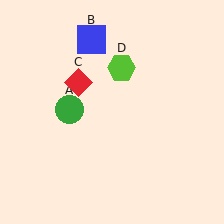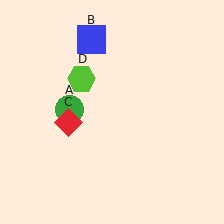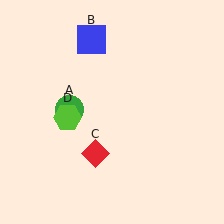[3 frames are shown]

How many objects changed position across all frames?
2 objects changed position: red diamond (object C), lime hexagon (object D).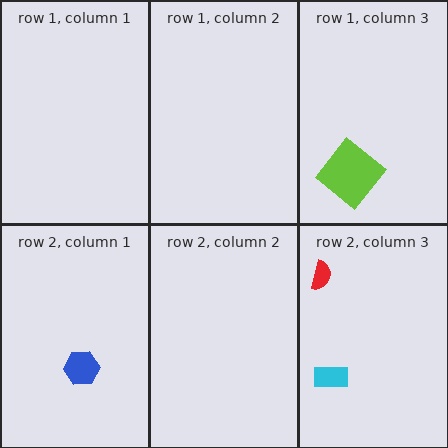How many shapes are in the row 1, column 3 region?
1.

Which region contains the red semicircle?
The row 2, column 3 region.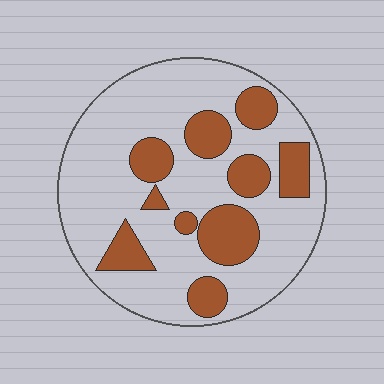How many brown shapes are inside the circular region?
10.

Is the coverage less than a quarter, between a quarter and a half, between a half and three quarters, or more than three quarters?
Between a quarter and a half.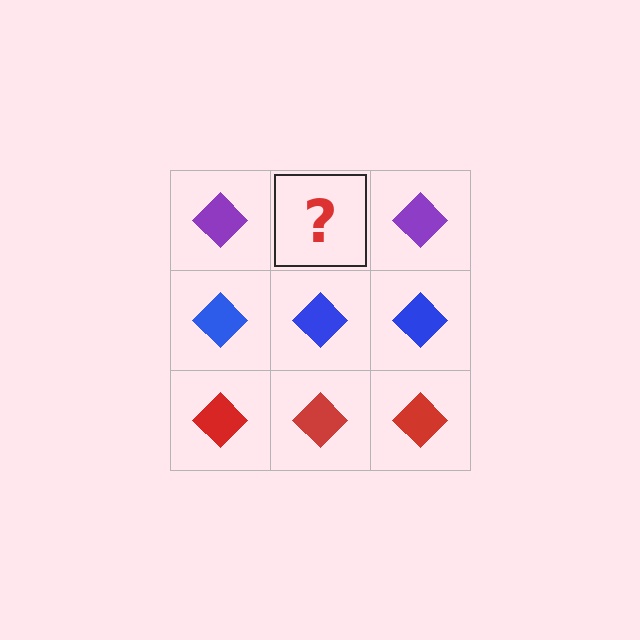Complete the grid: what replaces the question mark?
The question mark should be replaced with a purple diamond.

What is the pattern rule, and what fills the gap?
The rule is that each row has a consistent color. The gap should be filled with a purple diamond.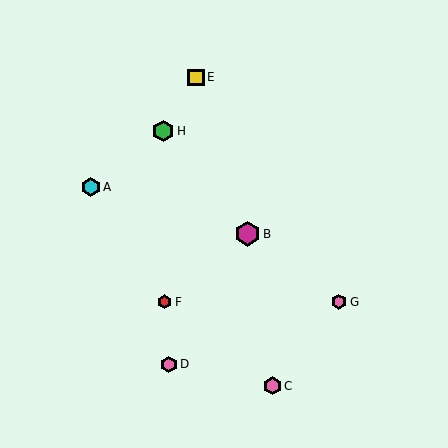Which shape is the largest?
The magenta hexagon (labeled B) is the largest.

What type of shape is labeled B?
Shape B is a magenta hexagon.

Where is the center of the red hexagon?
The center of the red hexagon is at (165, 302).